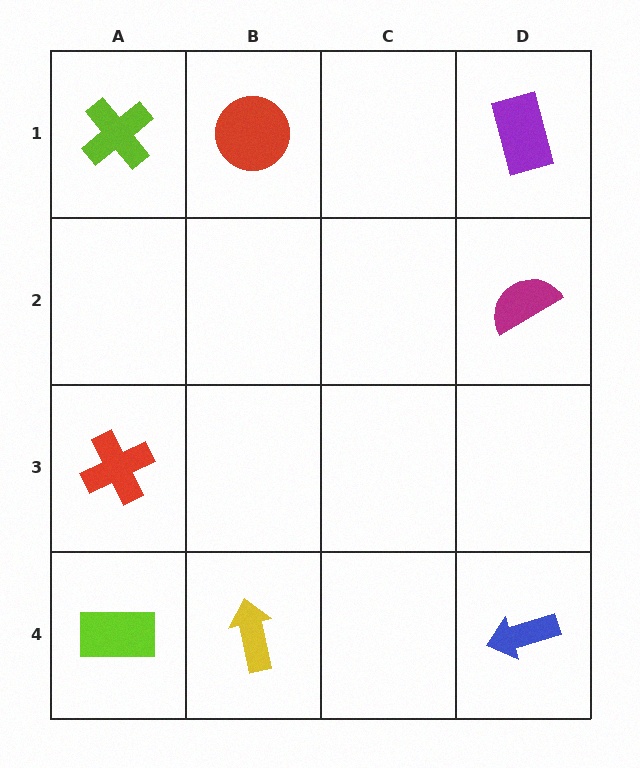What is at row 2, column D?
A magenta semicircle.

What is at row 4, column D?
A blue arrow.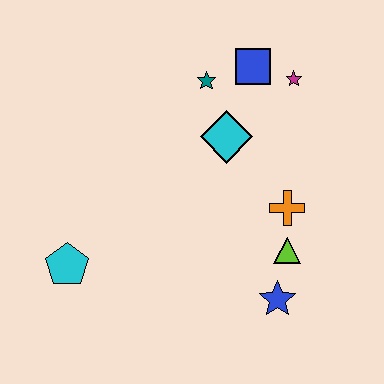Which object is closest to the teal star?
The blue square is closest to the teal star.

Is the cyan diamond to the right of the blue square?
No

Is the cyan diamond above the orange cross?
Yes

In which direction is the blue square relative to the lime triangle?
The blue square is above the lime triangle.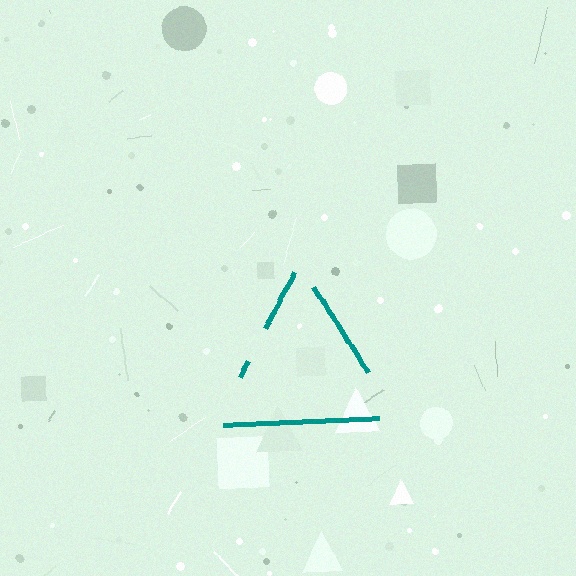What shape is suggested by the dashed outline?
The dashed outline suggests a triangle.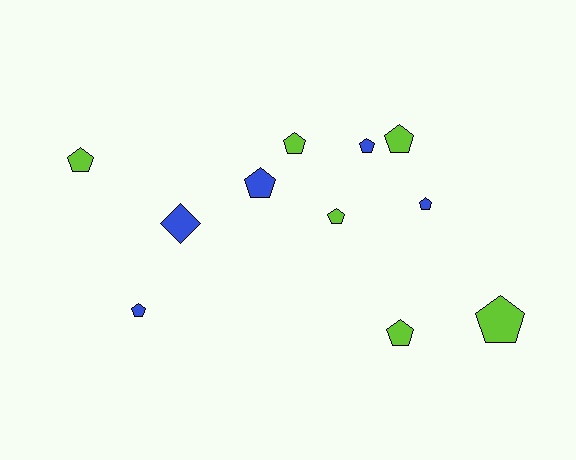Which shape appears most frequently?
Pentagon, with 10 objects.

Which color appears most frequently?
Lime, with 6 objects.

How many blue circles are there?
There are no blue circles.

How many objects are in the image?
There are 11 objects.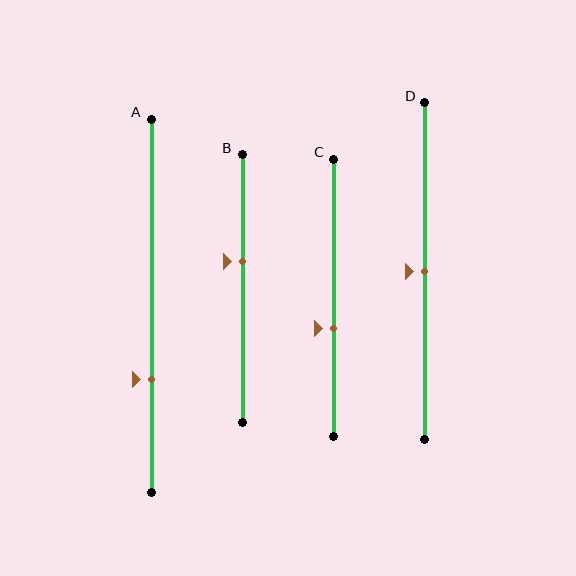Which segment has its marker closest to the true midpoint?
Segment D has its marker closest to the true midpoint.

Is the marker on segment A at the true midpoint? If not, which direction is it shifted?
No, the marker on segment A is shifted downward by about 20% of the segment length.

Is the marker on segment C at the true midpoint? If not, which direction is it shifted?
No, the marker on segment C is shifted downward by about 11% of the segment length.